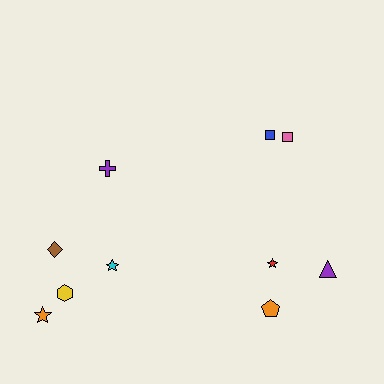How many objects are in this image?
There are 10 objects.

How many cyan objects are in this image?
There is 1 cyan object.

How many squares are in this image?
There are 2 squares.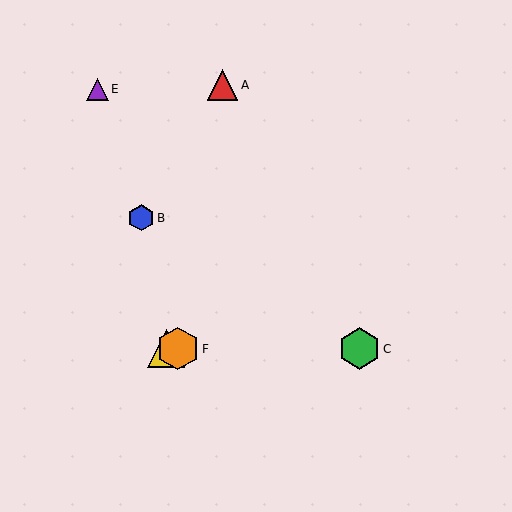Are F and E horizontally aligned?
No, F is at y≈349 and E is at y≈89.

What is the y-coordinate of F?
Object F is at y≈349.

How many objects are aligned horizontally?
3 objects (C, D, F) are aligned horizontally.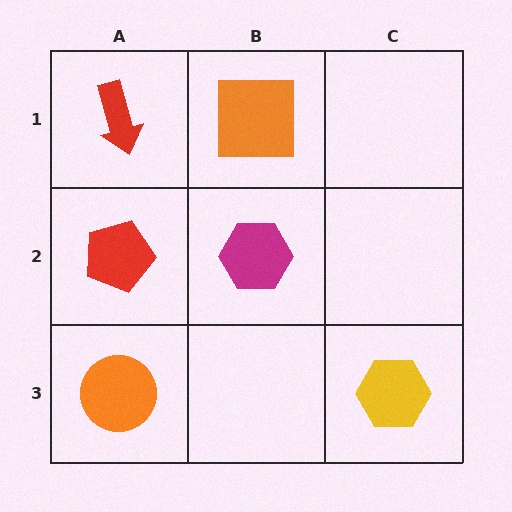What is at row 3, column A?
An orange circle.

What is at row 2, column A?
A red pentagon.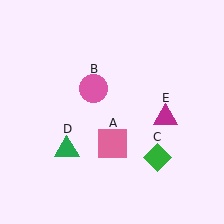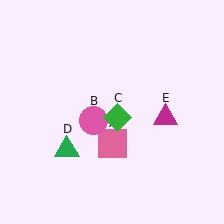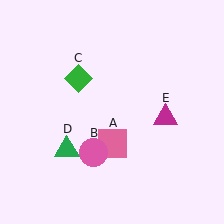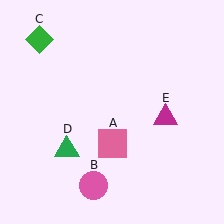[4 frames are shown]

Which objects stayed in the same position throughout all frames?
Pink square (object A) and green triangle (object D) and magenta triangle (object E) remained stationary.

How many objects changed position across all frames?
2 objects changed position: pink circle (object B), green diamond (object C).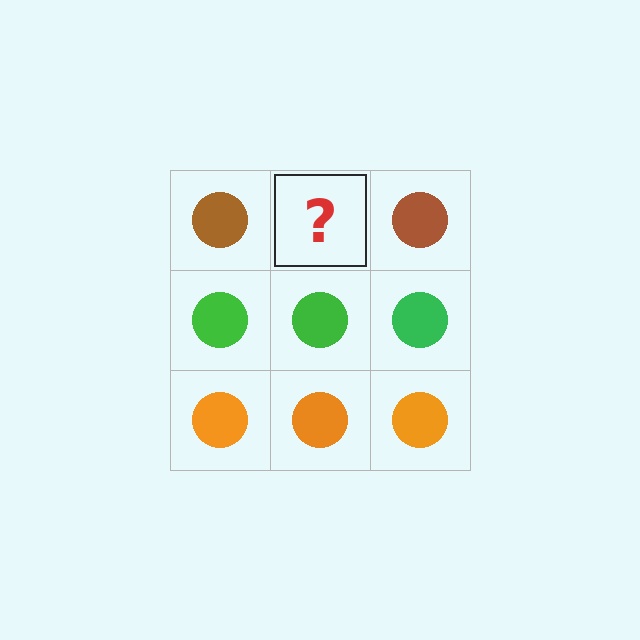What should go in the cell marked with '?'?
The missing cell should contain a brown circle.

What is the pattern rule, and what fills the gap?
The rule is that each row has a consistent color. The gap should be filled with a brown circle.